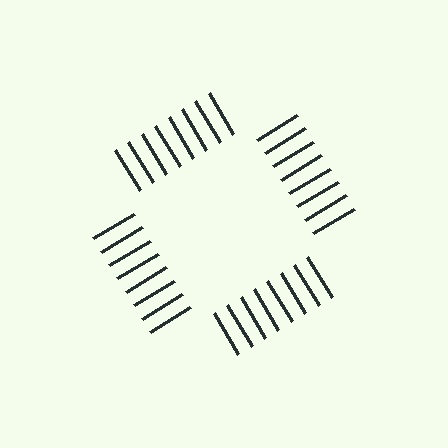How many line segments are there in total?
32 — 8 along each of the 4 edges.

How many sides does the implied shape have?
4 sides — the line-ends trace a square.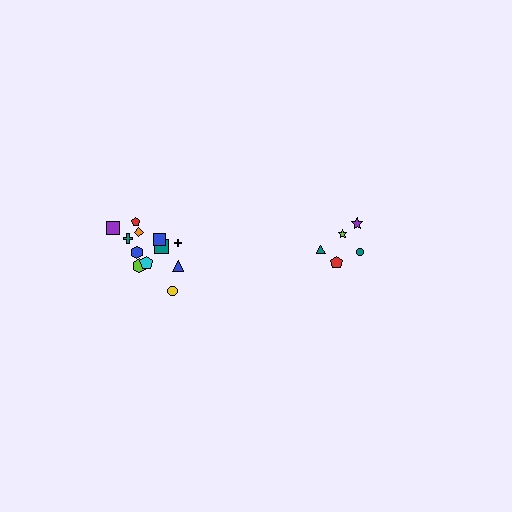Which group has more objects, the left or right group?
The left group.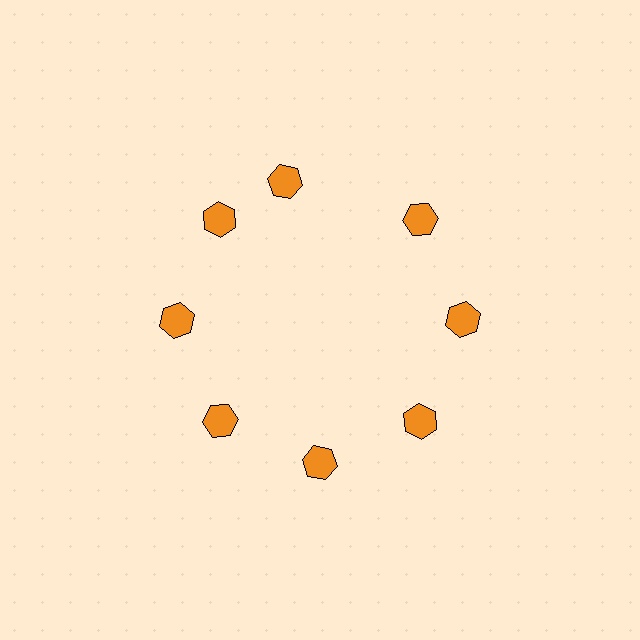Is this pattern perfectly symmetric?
No. The 8 orange hexagons are arranged in a ring, but one element near the 12 o'clock position is rotated out of alignment along the ring, breaking the 8-fold rotational symmetry.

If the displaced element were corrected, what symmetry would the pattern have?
It would have 8-fold rotational symmetry — the pattern would map onto itself every 45 degrees.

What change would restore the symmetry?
The symmetry would be restored by rotating it back into even spacing with its neighbors so that all 8 hexagons sit at equal angles and equal distance from the center.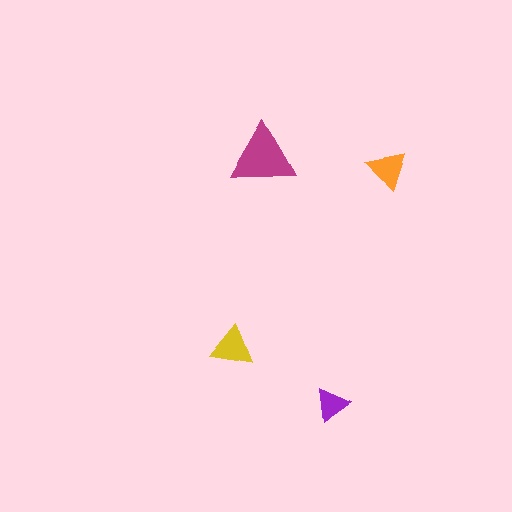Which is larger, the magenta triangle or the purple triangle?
The magenta one.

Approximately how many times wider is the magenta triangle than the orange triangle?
About 1.5 times wider.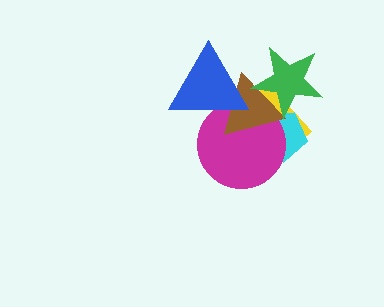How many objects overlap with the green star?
3 objects overlap with the green star.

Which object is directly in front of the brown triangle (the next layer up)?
The green star is directly in front of the brown triangle.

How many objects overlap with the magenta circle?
4 objects overlap with the magenta circle.